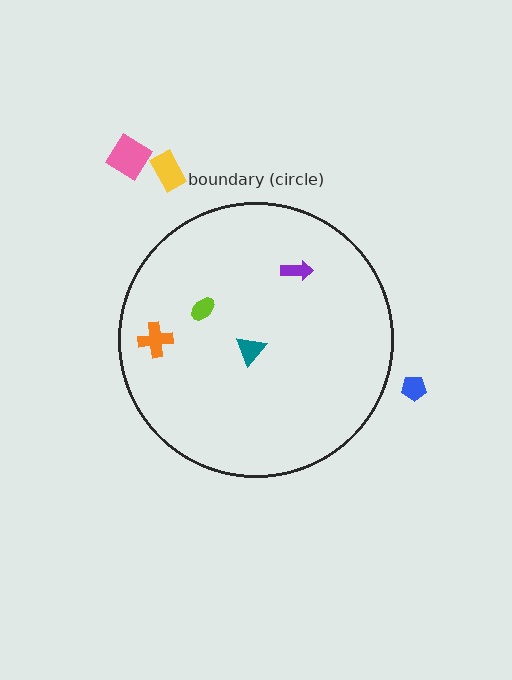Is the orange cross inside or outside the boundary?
Inside.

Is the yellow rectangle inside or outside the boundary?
Outside.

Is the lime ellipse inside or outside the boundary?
Inside.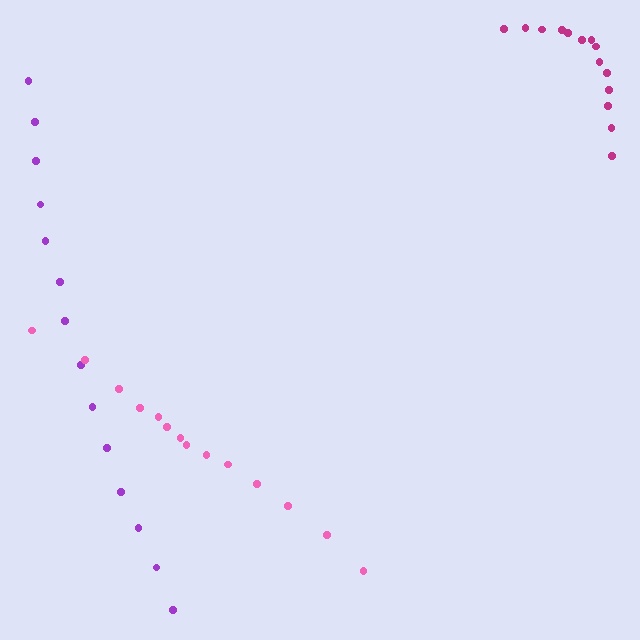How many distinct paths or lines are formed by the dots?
There are 3 distinct paths.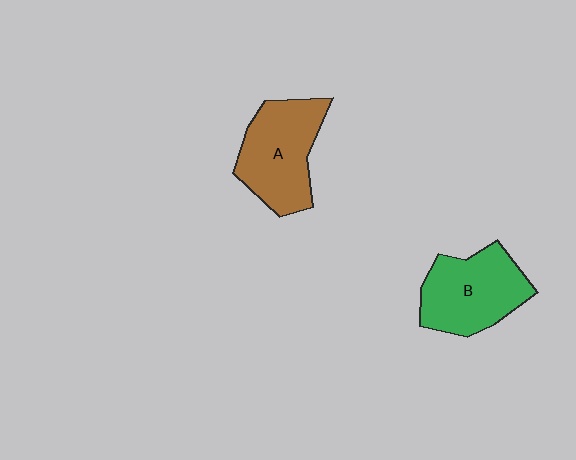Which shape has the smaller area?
Shape B (green).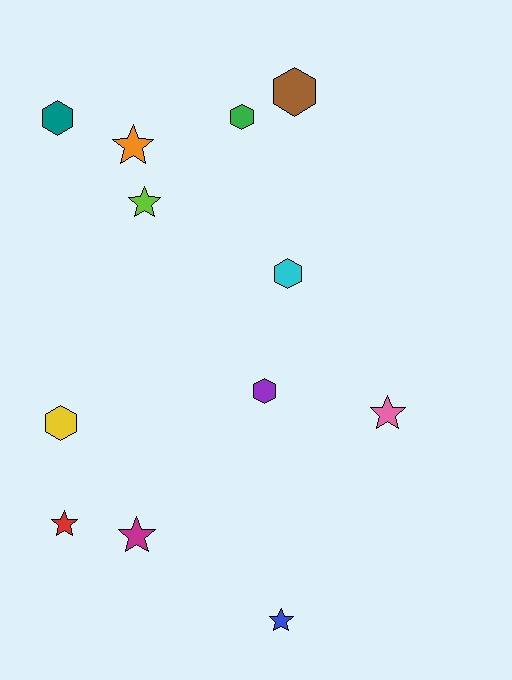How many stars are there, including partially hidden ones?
There are 6 stars.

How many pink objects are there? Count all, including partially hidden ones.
There is 1 pink object.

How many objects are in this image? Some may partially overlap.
There are 12 objects.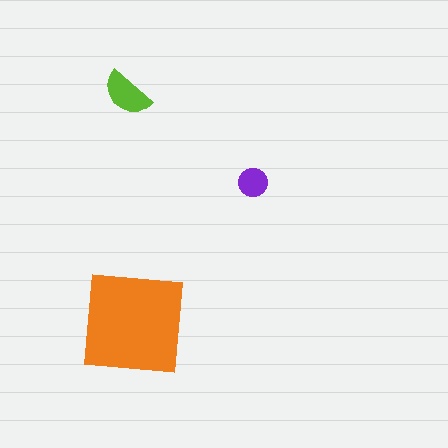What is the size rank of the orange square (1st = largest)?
1st.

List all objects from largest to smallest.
The orange square, the lime semicircle, the purple circle.